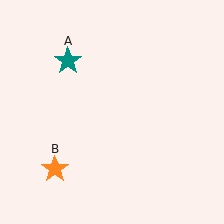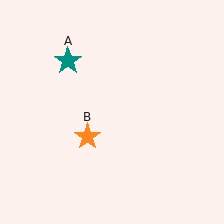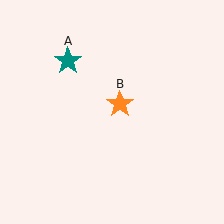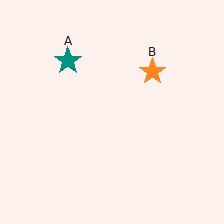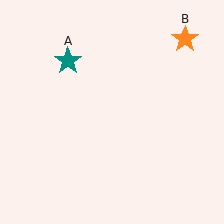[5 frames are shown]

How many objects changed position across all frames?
1 object changed position: orange star (object B).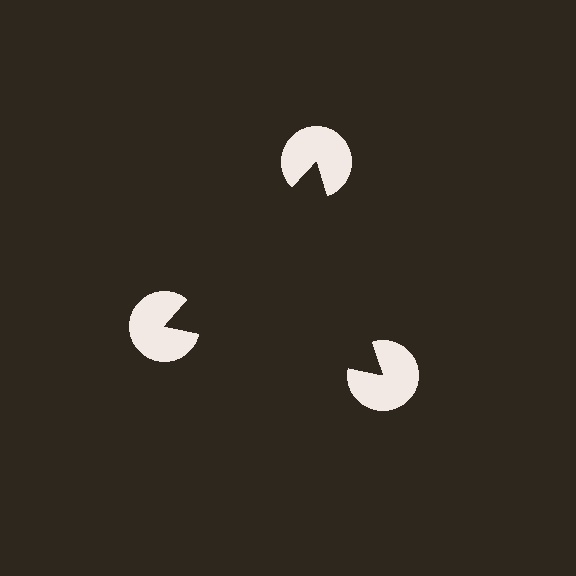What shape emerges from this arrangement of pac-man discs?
An illusory triangle — its edges are inferred from the aligned wedge cuts in the pac-man discs, not physically drawn.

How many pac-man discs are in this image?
There are 3 — one at each vertex of the illusory triangle.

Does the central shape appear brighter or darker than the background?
It typically appears slightly darker than the background, even though no actual brightness change is drawn.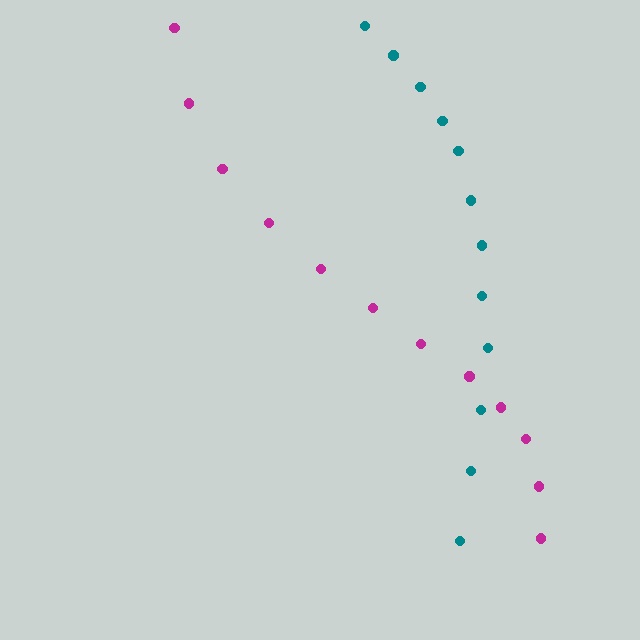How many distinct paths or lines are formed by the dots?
There are 2 distinct paths.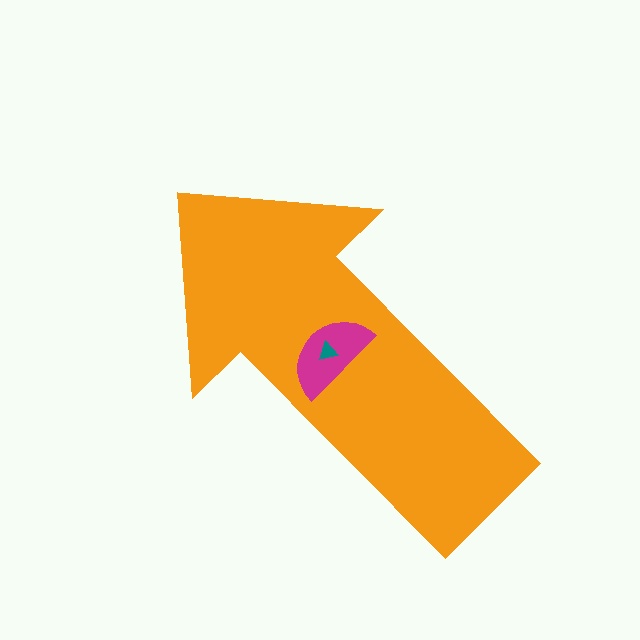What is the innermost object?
The teal triangle.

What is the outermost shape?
The orange arrow.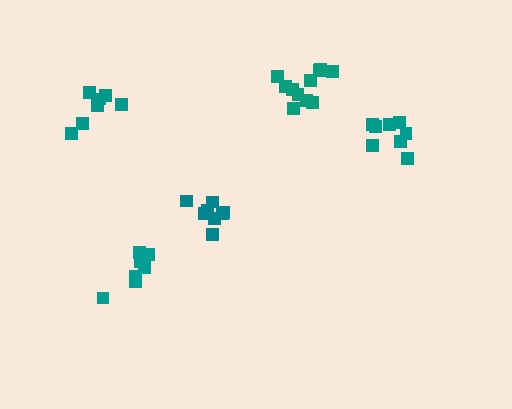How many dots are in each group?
Group 1: 7 dots, Group 2: 8 dots, Group 3: 7 dots, Group 4: 11 dots, Group 5: 8 dots (41 total).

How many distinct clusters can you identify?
There are 5 distinct clusters.